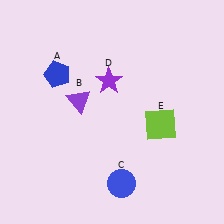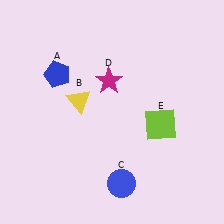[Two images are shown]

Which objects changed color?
B changed from purple to yellow. D changed from purple to magenta.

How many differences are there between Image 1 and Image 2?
There are 2 differences between the two images.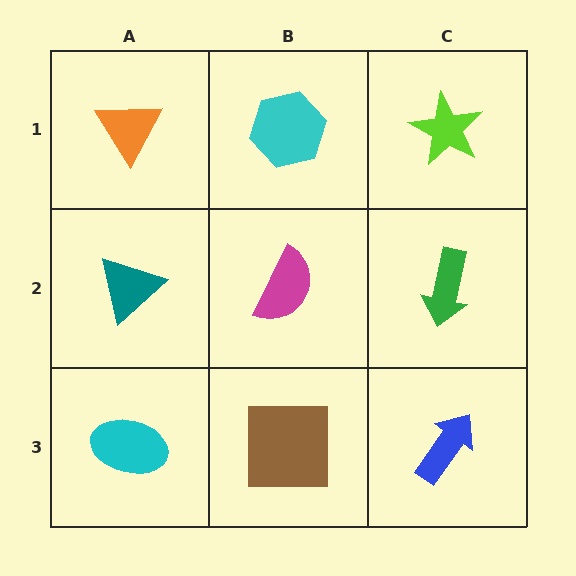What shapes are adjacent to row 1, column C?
A green arrow (row 2, column C), a cyan hexagon (row 1, column B).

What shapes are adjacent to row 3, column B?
A magenta semicircle (row 2, column B), a cyan ellipse (row 3, column A), a blue arrow (row 3, column C).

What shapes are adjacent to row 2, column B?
A cyan hexagon (row 1, column B), a brown square (row 3, column B), a teal triangle (row 2, column A), a green arrow (row 2, column C).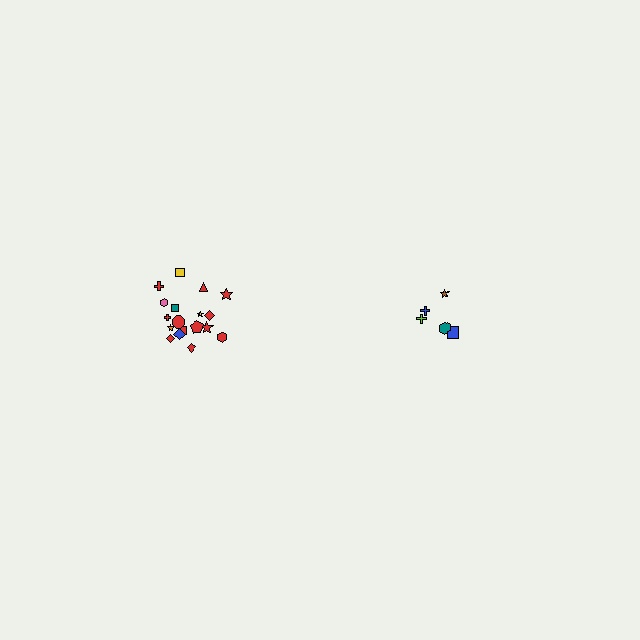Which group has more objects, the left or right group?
The left group.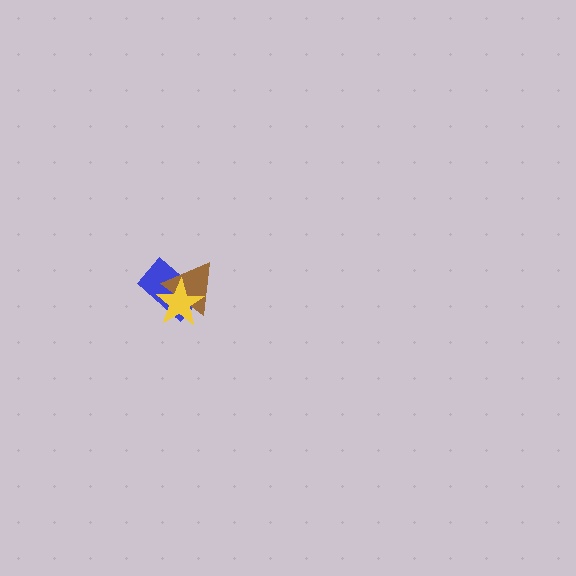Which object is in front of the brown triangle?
The yellow star is in front of the brown triangle.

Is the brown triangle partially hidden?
Yes, it is partially covered by another shape.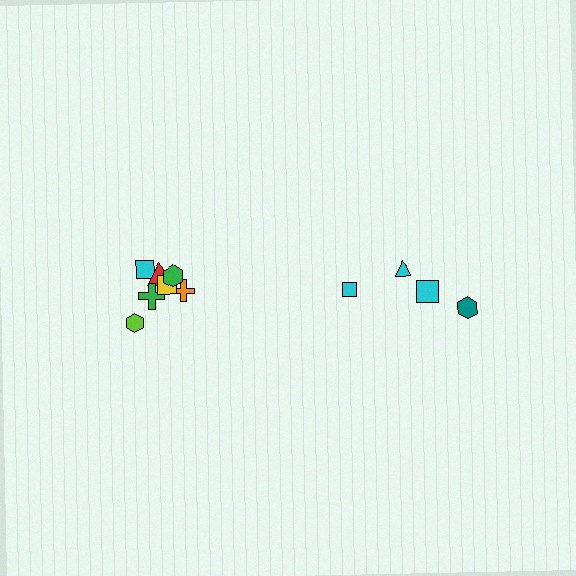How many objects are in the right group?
There are 4 objects.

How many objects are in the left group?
There are 7 objects.